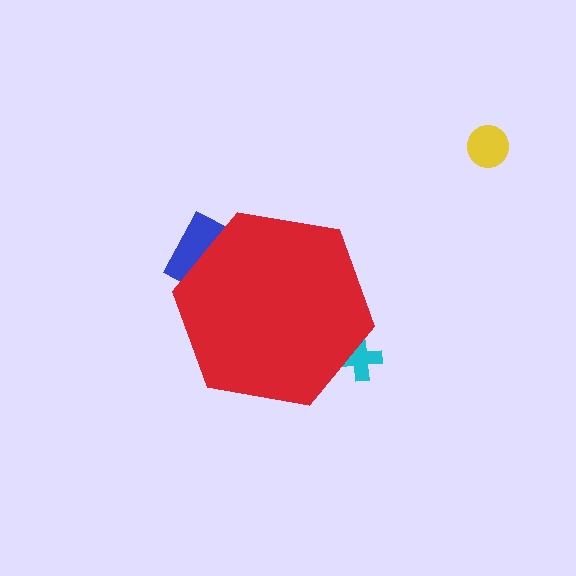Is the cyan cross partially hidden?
Yes, the cyan cross is partially hidden behind the red hexagon.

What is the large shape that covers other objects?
A red hexagon.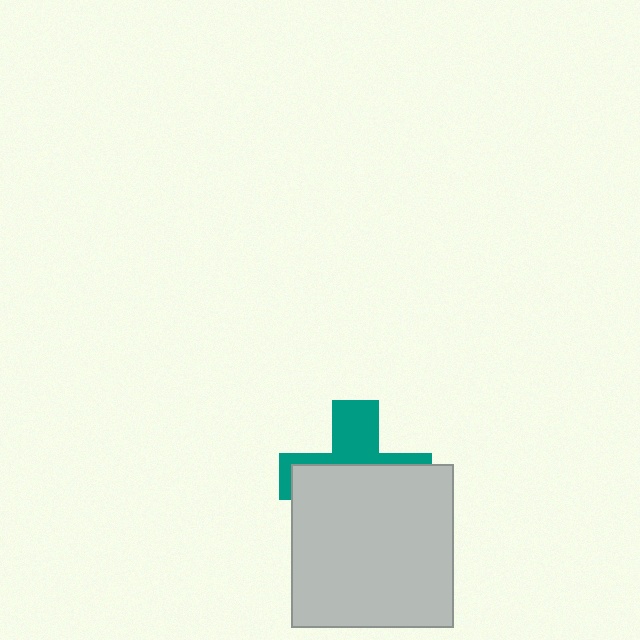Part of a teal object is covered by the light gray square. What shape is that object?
It is a cross.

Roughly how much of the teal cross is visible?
A small part of it is visible (roughly 37%).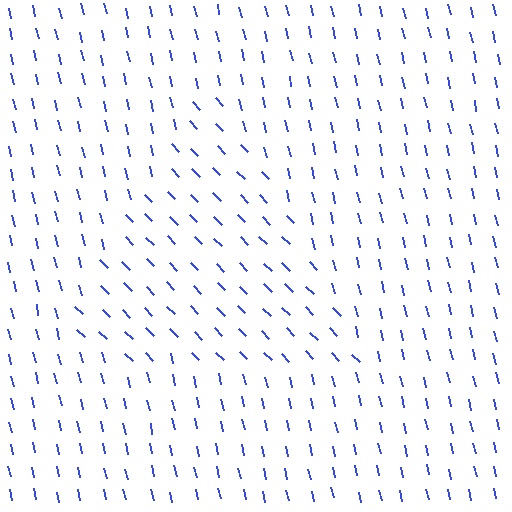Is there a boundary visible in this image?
Yes, there is a texture boundary formed by a change in line orientation.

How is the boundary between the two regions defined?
The boundary is defined purely by a change in line orientation (approximately 32 degrees difference). All lines are the same color and thickness.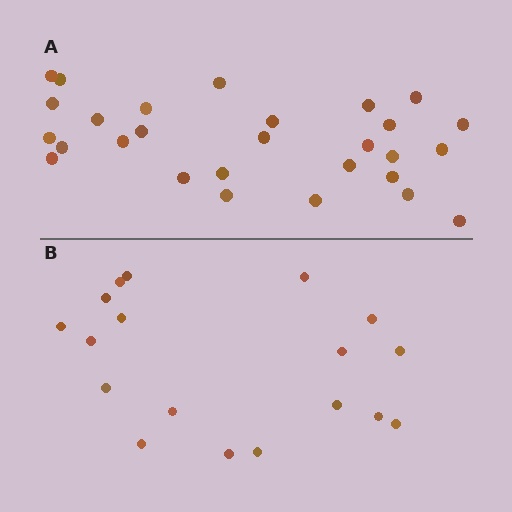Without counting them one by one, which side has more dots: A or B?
Region A (the top region) has more dots.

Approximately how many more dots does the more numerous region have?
Region A has roughly 10 or so more dots than region B.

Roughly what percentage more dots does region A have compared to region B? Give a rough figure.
About 55% more.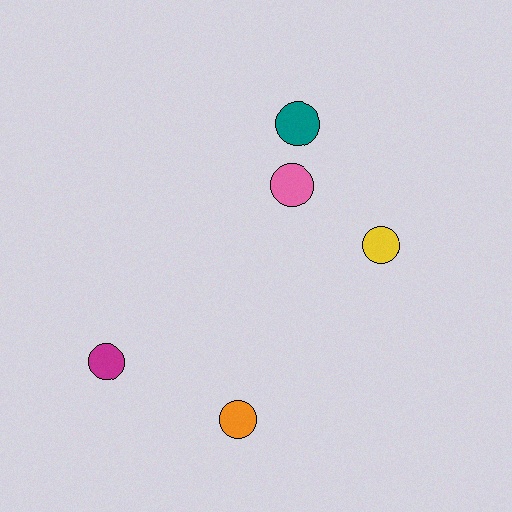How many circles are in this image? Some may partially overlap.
There are 5 circles.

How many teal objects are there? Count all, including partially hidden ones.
There is 1 teal object.